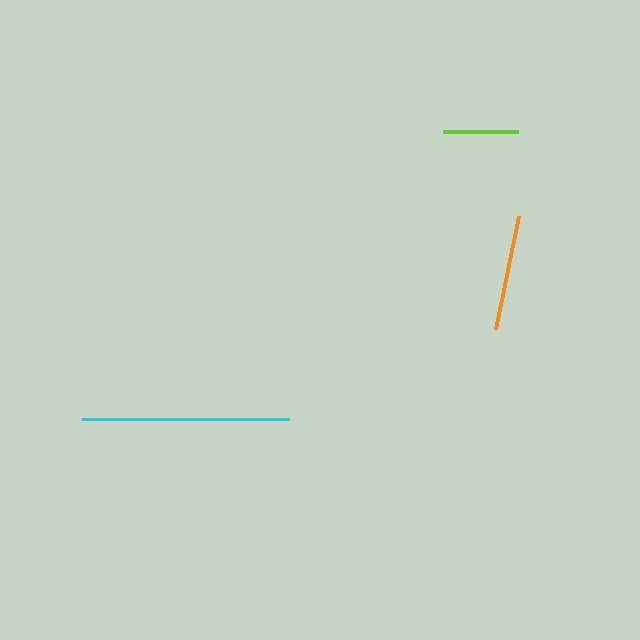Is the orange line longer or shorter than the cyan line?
The cyan line is longer than the orange line.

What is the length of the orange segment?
The orange segment is approximately 116 pixels long.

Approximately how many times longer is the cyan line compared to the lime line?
The cyan line is approximately 2.7 times the length of the lime line.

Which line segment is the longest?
The cyan line is the longest at approximately 207 pixels.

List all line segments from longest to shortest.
From longest to shortest: cyan, orange, lime.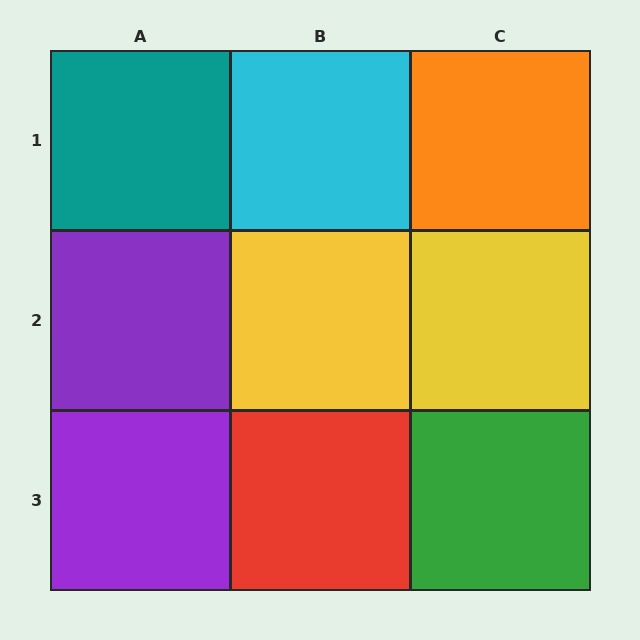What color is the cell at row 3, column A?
Purple.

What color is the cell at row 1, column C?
Orange.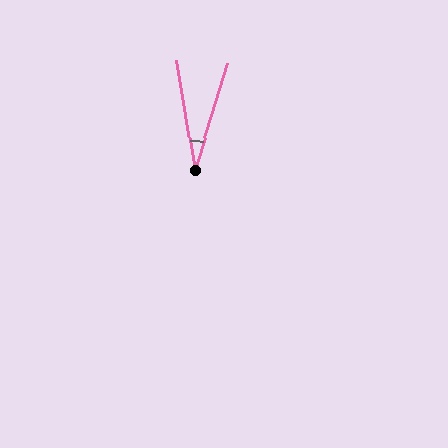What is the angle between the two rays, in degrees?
Approximately 26 degrees.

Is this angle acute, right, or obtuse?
It is acute.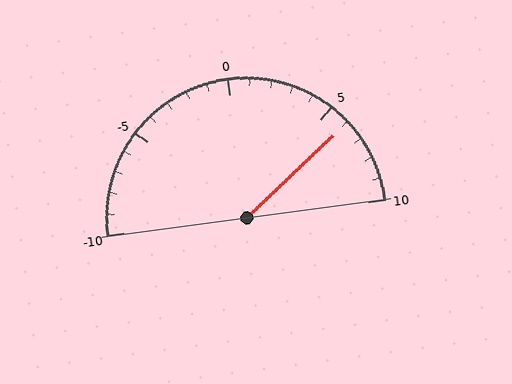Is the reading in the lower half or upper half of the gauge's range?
The reading is in the upper half of the range (-10 to 10).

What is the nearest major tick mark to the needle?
The nearest major tick mark is 5.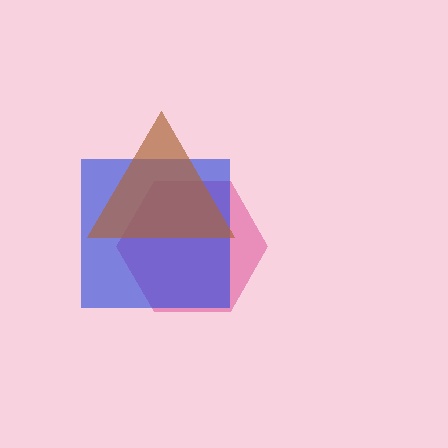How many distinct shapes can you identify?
There are 3 distinct shapes: a pink hexagon, a blue square, a brown triangle.